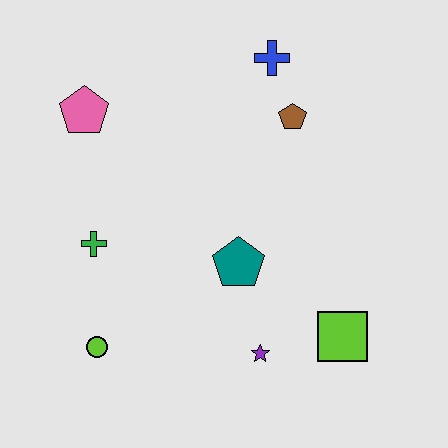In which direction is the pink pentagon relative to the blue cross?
The pink pentagon is to the left of the blue cross.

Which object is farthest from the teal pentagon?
The pink pentagon is farthest from the teal pentagon.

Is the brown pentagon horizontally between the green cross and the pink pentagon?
No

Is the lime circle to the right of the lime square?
No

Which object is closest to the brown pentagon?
The blue cross is closest to the brown pentagon.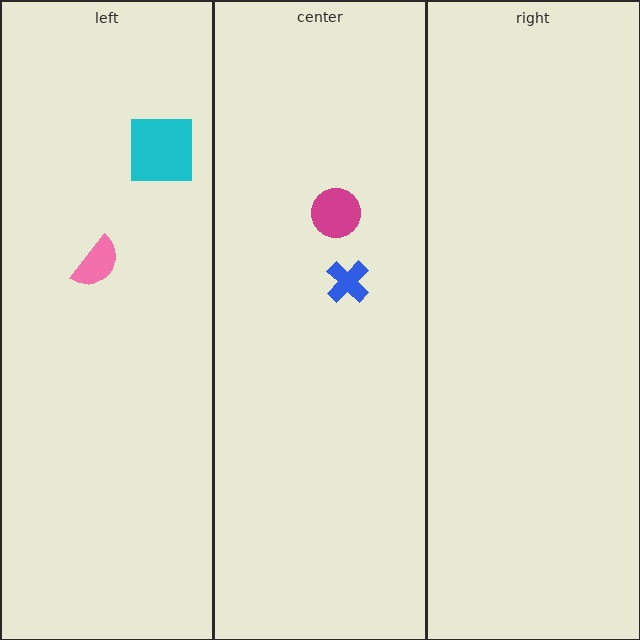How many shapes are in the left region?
2.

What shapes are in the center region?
The blue cross, the magenta circle.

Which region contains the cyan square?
The left region.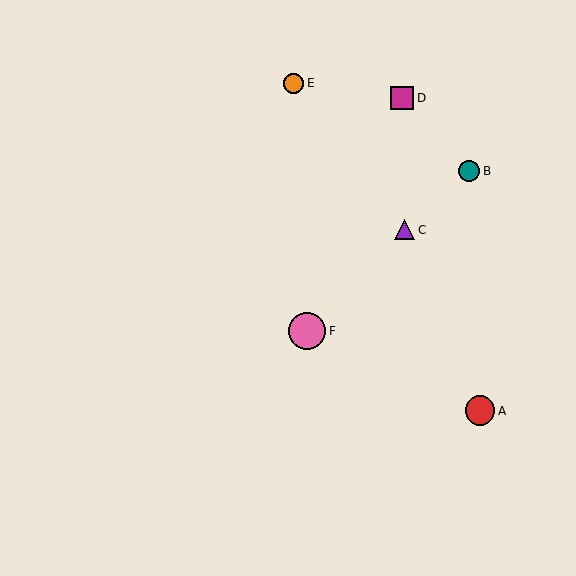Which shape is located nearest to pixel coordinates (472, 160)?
The teal circle (labeled B) at (469, 171) is nearest to that location.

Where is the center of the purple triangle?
The center of the purple triangle is at (404, 230).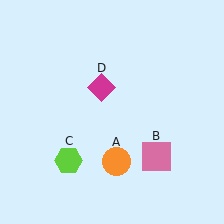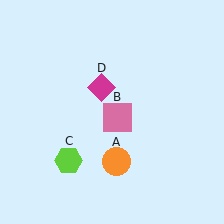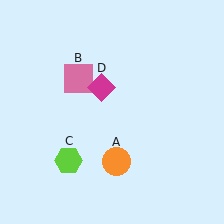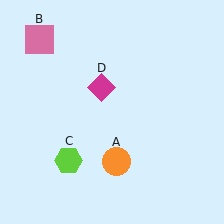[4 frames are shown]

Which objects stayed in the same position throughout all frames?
Orange circle (object A) and lime hexagon (object C) and magenta diamond (object D) remained stationary.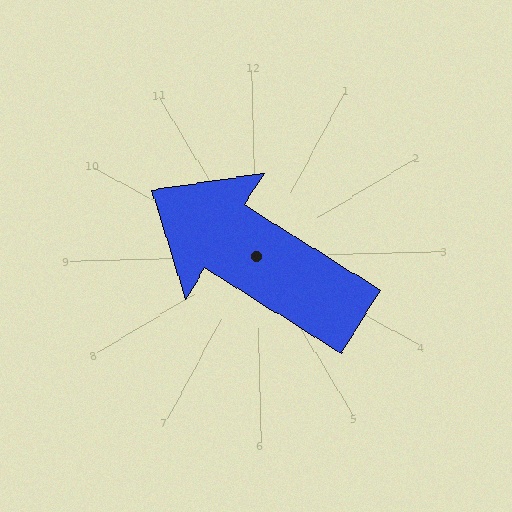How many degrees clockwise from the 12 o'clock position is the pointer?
Approximately 304 degrees.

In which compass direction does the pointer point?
Northwest.